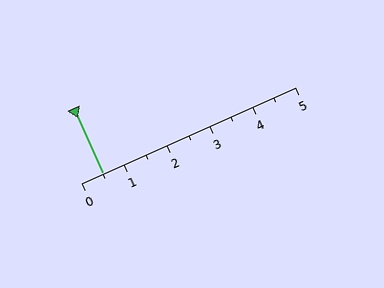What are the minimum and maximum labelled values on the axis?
The axis runs from 0 to 5.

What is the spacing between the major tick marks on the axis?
The major ticks are spaced 1 apart.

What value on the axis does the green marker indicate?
The marker indicates approximately 0.5.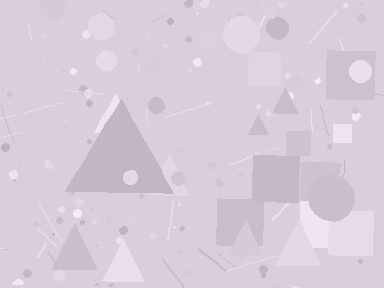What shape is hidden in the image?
A triangle is hidden in the image.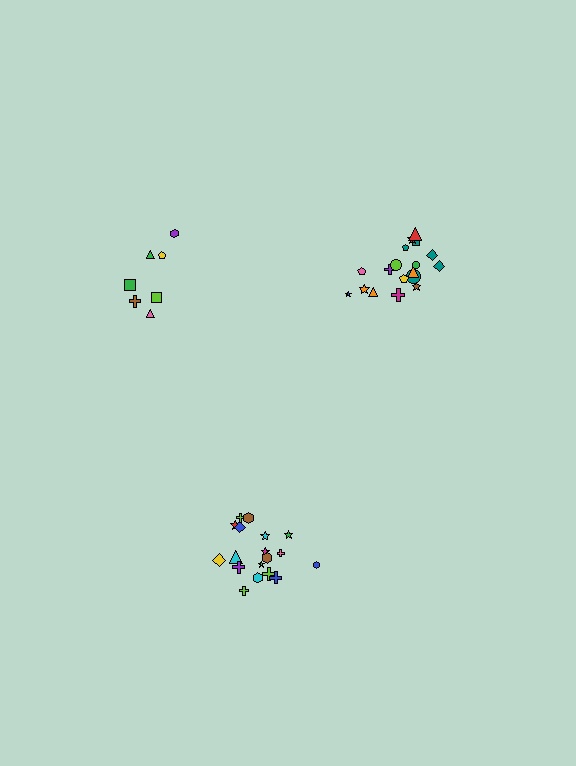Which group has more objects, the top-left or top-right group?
The top-right group.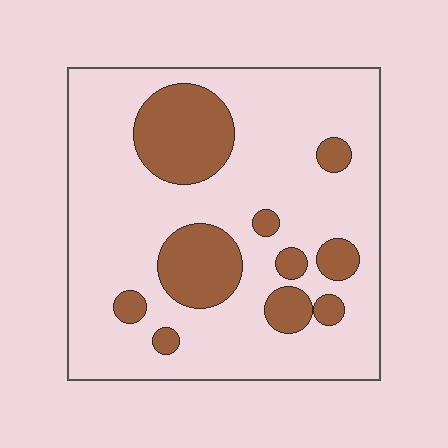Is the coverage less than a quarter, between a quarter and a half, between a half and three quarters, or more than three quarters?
Less than a quarter.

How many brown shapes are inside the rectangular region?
10.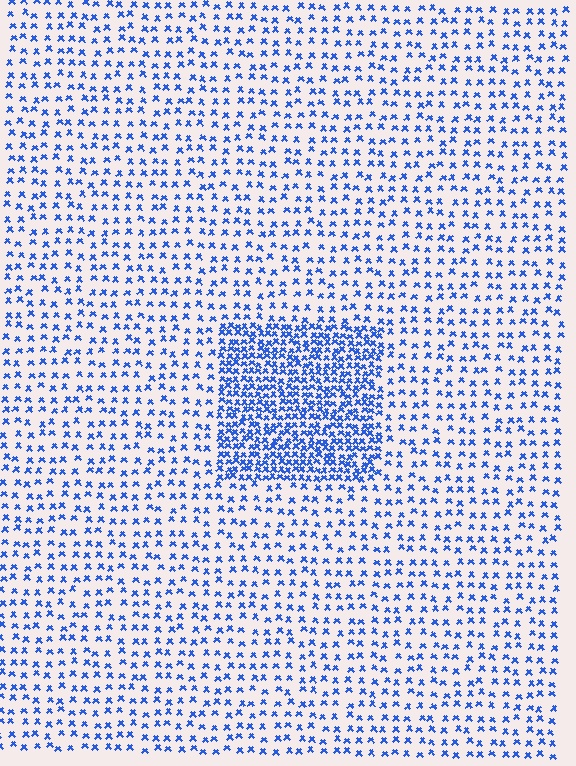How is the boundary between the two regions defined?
The boundary is defined by a change in element density (approximately 2.6x ratio). All elements are the same color, size, and shape.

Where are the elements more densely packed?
The elements are more densely packed inside the rectangle boundary.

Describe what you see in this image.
The image contains small blue elements arranged at two different densities. A rectangle-shaped region is visible where the elements are more densely packed than the surrounding area.